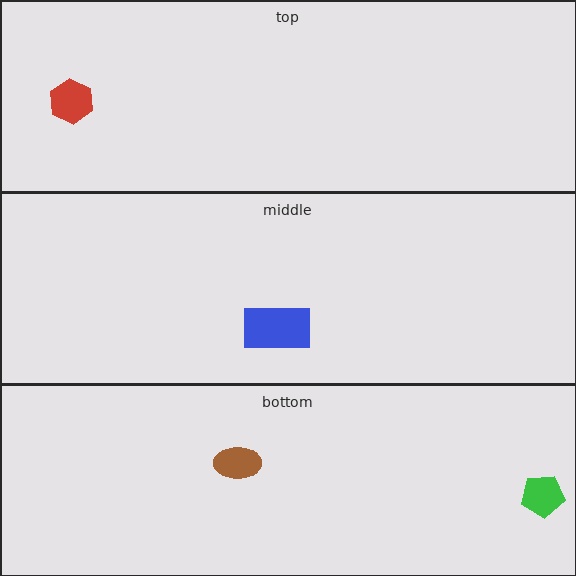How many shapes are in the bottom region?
2.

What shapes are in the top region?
The red hexagon.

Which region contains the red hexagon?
The top region.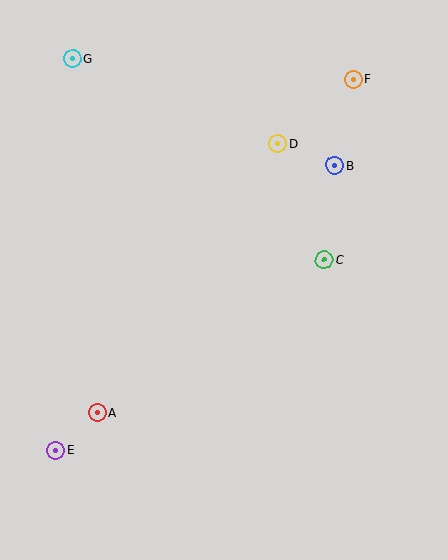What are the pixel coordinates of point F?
Point F is at (353, 79).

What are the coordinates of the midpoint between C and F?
The midpoint between C and F is at (339, 169).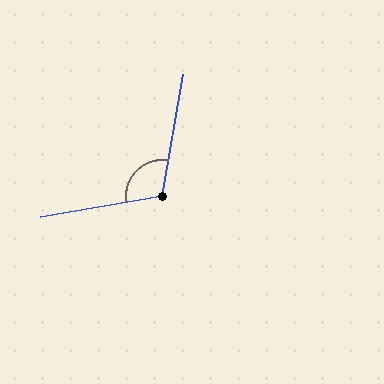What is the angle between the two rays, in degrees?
Approximately 110 degrees.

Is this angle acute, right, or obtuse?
It is obtuse.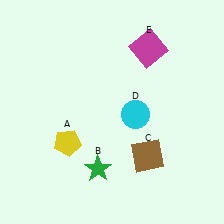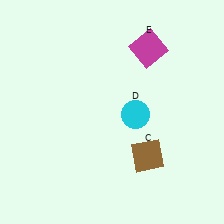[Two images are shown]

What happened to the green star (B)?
The green star (B) was removed in Image 2. It was in the bottom-left area of Image 1.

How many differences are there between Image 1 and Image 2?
There are 2 differences between the two images.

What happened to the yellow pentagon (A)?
The yellow pentagon (A) was removed in Image 2. It was in the bottom-left area of Image 1.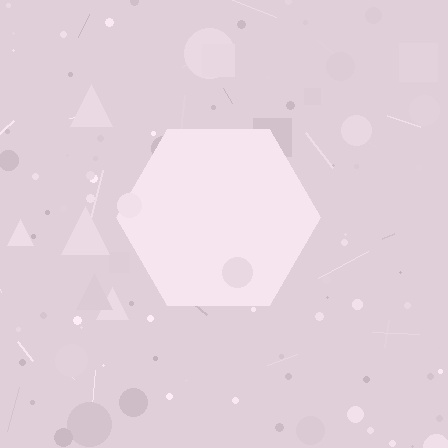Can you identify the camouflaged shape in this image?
The camouflaged shape is a hexagon.